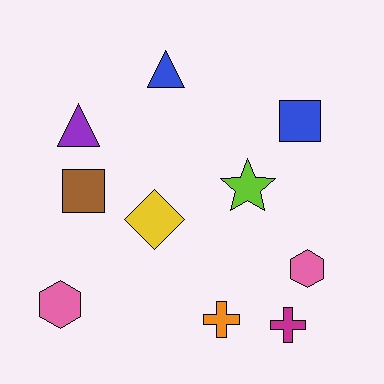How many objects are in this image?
There are 10 objects.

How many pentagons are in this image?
There are no pentagons.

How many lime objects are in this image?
There is 1 lime object.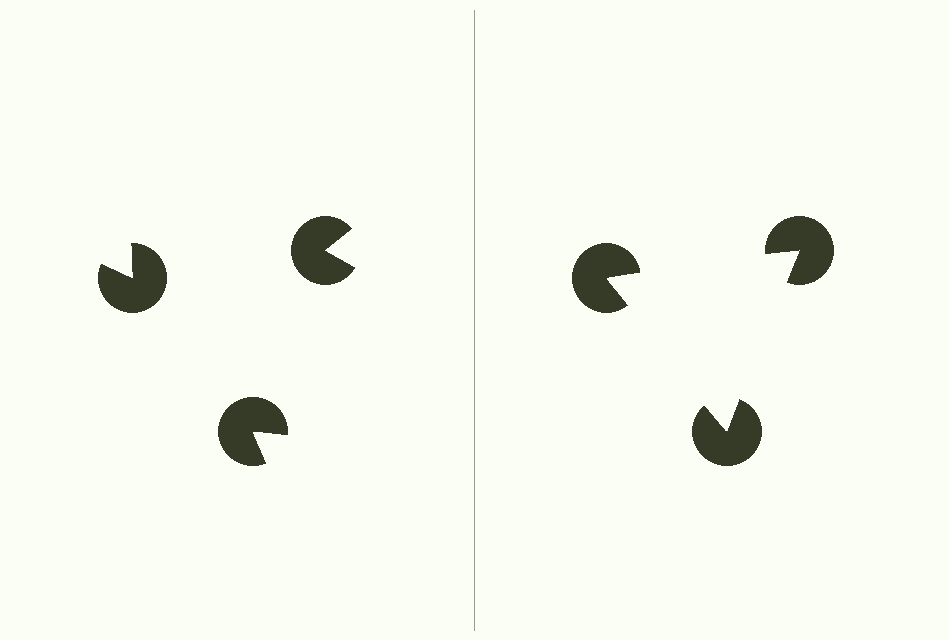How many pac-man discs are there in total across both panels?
6 — 3 on each side.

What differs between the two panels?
The pac-man discs are positioned identically on both sides; only the wedge orientations differ. On the right they align to a triangle; on the left they are misaligned.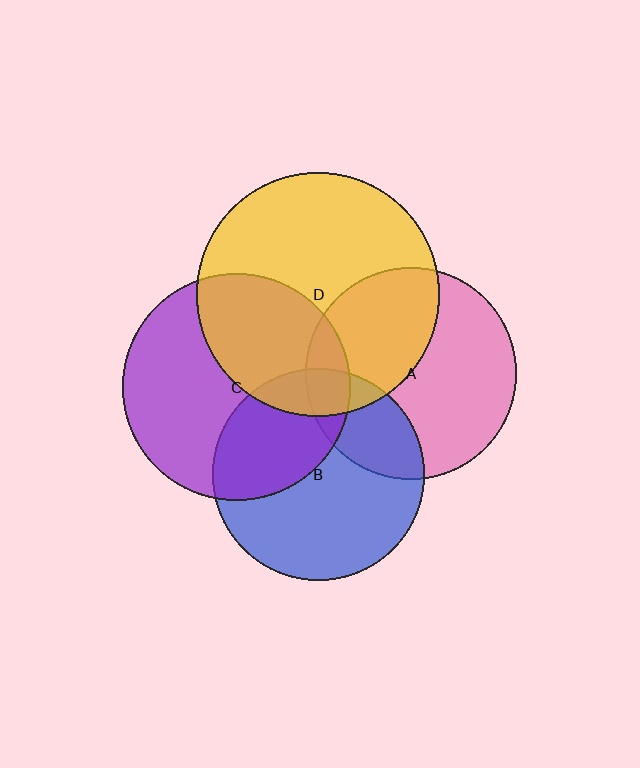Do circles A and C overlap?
Yes.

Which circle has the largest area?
Circle D (yellow).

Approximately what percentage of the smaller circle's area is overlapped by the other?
Approximately 10%.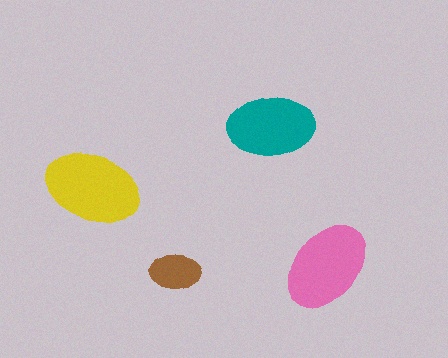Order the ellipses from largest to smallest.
the yellow one, the pink one, the teal one, the brown one.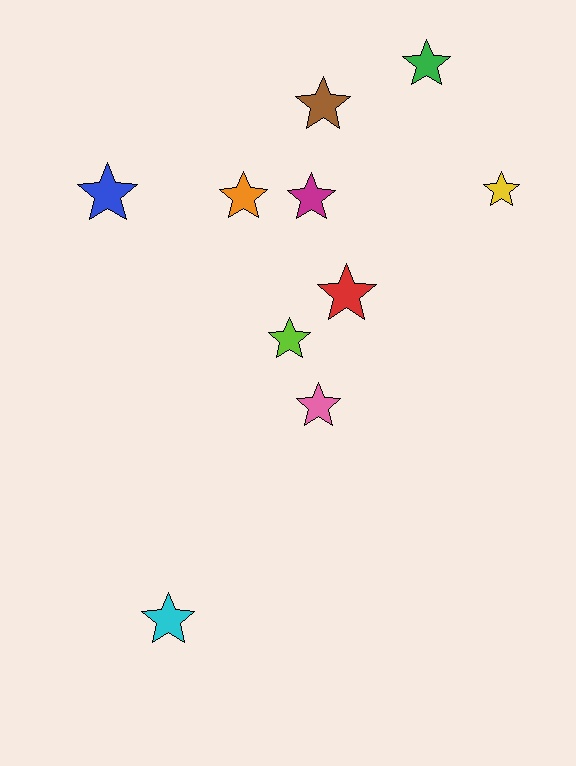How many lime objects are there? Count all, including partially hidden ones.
There is 1 lime object.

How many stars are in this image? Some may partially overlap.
There are 10 stars.